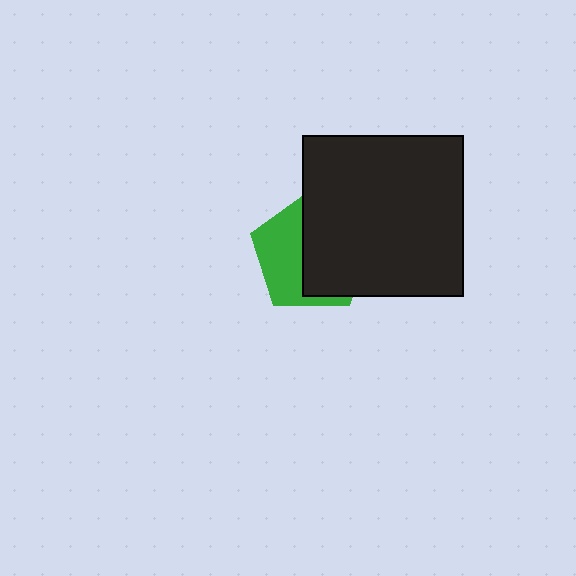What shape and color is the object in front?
The object in front is a black square.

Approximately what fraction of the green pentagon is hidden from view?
Roughly 57% of the green pentagon is hidden behind the black square.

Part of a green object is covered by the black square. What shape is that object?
It is a pentagon.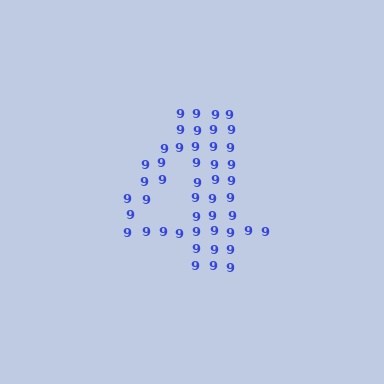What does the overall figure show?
The overall figure shows the digit 4.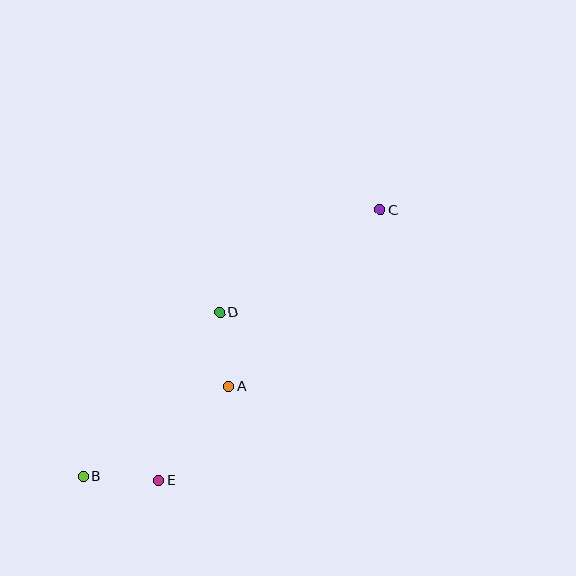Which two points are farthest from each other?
Points B and C are farthest from each other.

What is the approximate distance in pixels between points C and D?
The distance between C and D is approximately 191 pixels.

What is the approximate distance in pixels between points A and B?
The distance between A and B is approximately 171 pixels.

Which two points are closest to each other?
Points A and D are closest to each other.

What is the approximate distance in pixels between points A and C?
The distance between A and C is approximately 233 pixels.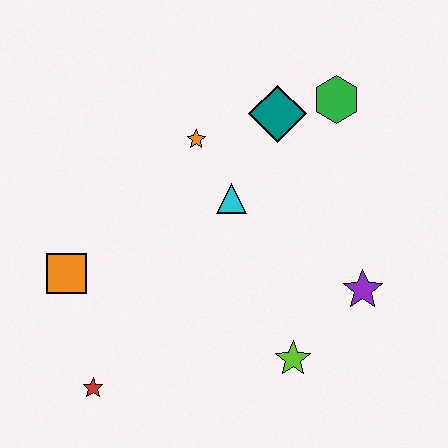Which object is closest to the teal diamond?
The green hexagon is closest to the teal diamond.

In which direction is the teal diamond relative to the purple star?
The teal diamond is above the purple star.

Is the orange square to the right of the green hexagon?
No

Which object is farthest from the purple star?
The orange square is farthest from the purple star.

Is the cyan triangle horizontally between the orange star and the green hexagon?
Yes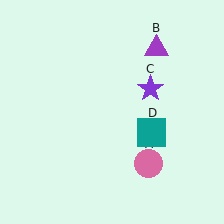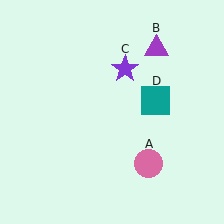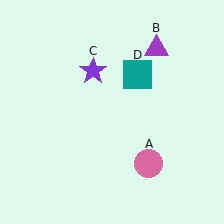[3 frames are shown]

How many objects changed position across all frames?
2 objects changed position: purple star (object C), teal square (object D).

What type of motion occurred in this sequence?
The purple star (object C), teal square (object D) rotated counterclockwise around the center of the scene.